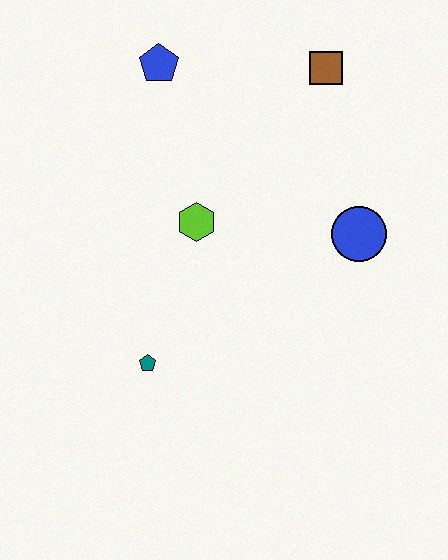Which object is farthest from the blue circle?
The blue pentagon is farthest from the blue circle.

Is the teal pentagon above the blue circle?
No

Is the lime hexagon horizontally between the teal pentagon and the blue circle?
Yes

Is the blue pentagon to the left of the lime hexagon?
Yes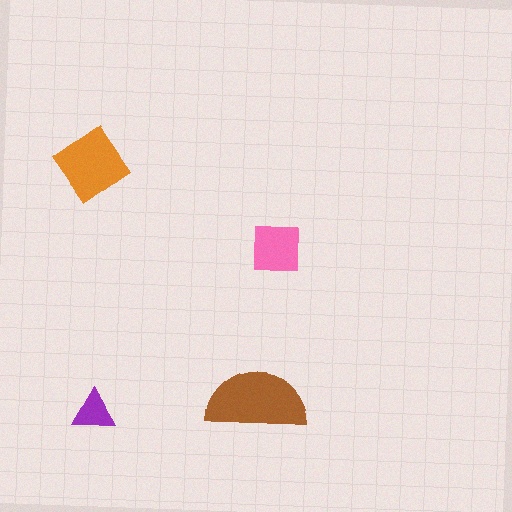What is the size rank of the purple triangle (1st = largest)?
4th.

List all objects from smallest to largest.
The purple triangle, the pink square, the orange diamond, the brown semicircle.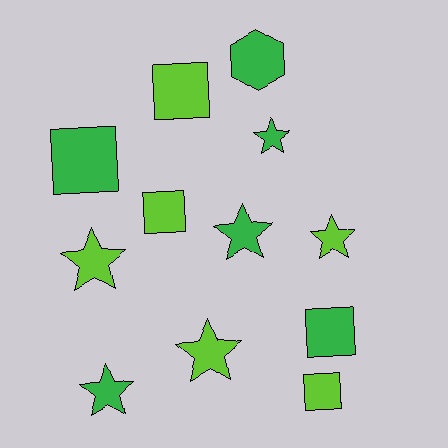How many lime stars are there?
There are 3 lime stars.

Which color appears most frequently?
Green, with 6 objects.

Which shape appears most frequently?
Star, with 6 objects.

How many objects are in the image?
There are 12 objects.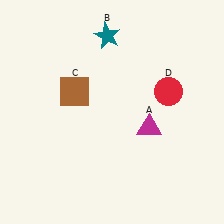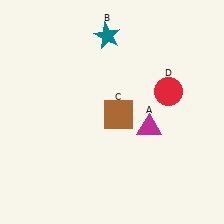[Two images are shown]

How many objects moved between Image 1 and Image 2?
1 object moved between the two images.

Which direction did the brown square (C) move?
The brown square (C) moved right.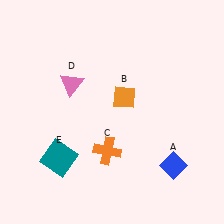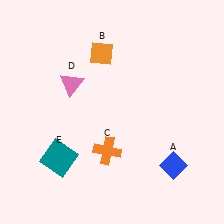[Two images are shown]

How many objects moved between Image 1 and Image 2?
1 object moved between the two images.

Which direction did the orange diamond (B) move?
The orange diamond (B) moved up.